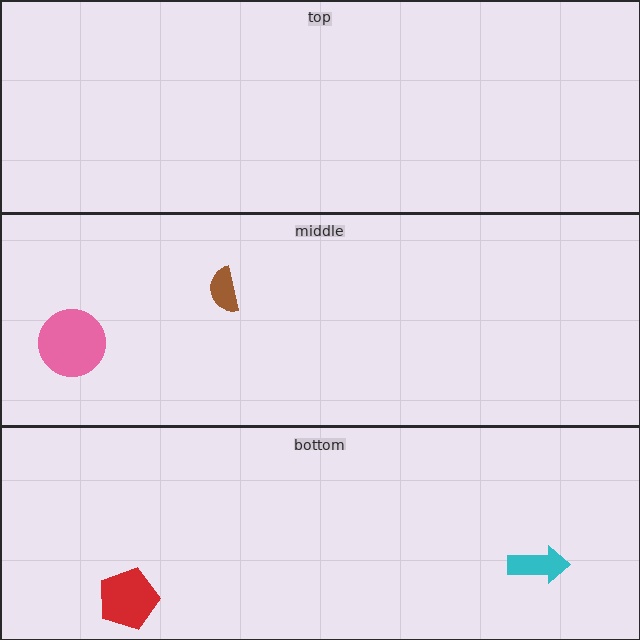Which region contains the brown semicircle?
The middle region.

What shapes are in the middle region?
The brown semicircle, the pink circle.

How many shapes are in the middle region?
2.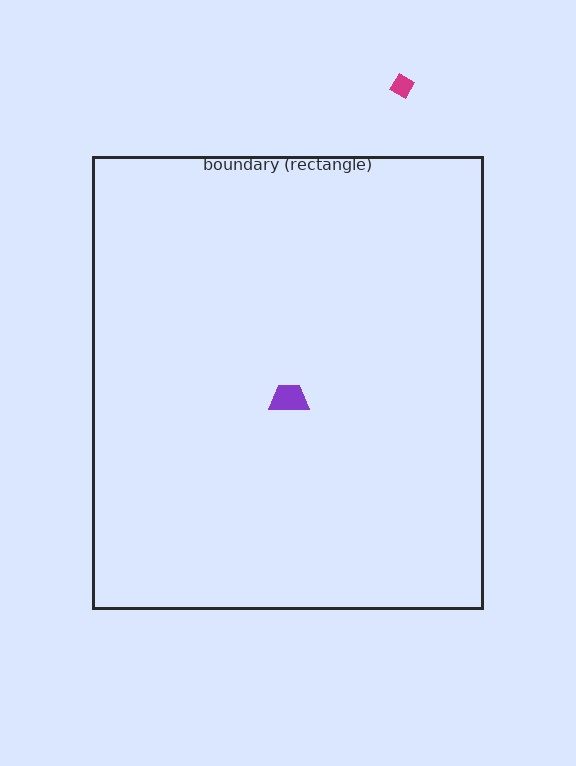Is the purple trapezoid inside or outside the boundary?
Inside.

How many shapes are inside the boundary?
1 inside, 1 outside.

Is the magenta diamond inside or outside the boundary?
Outside.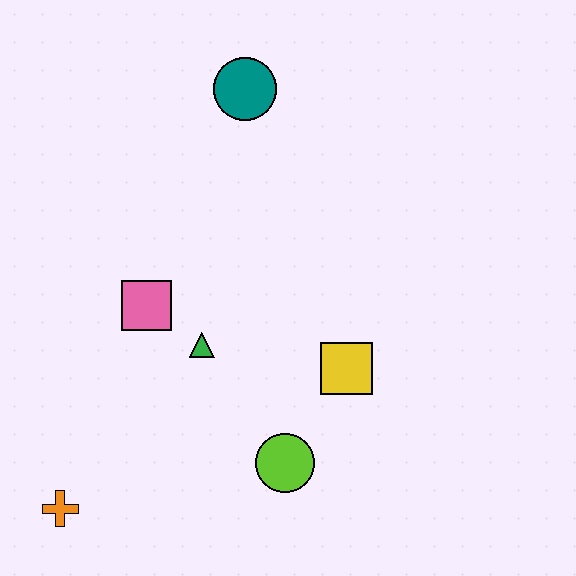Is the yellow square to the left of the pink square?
No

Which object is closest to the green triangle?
The pink square is closest to the green triangle.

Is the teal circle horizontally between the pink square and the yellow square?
Yes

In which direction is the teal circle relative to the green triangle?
The teal circle is above the green triangle.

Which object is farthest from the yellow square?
The orange cross is farthest from the yellow square.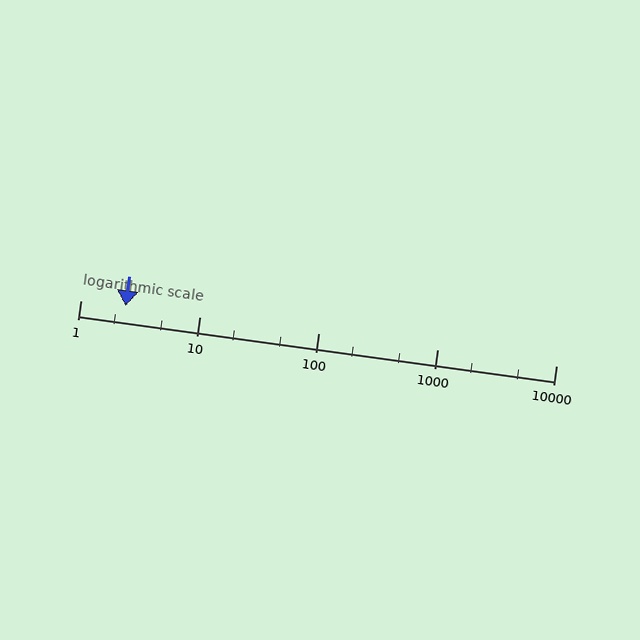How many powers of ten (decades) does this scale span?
The scale spans 4 decades, from 1 to 10000.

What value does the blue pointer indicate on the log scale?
The pointer indicates approximately 2.4.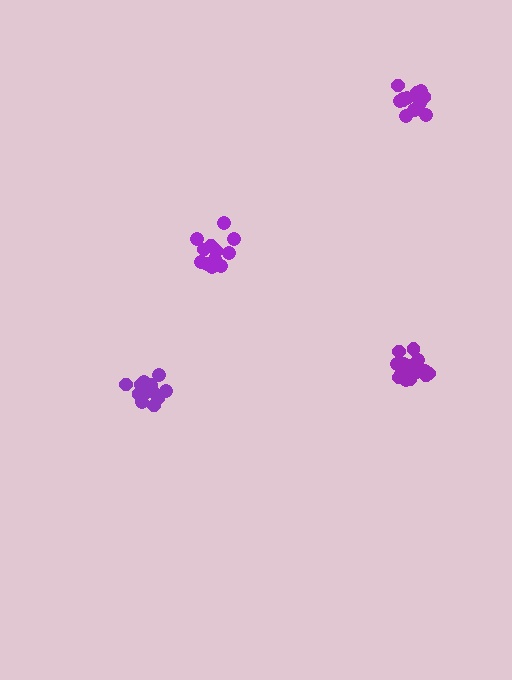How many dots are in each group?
Group 1: 12 dots, Group 2: 13 dots, Group 3: 16 dots, Group 4: 17 dots (58 total).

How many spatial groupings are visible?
There are 4 spatial groupings.